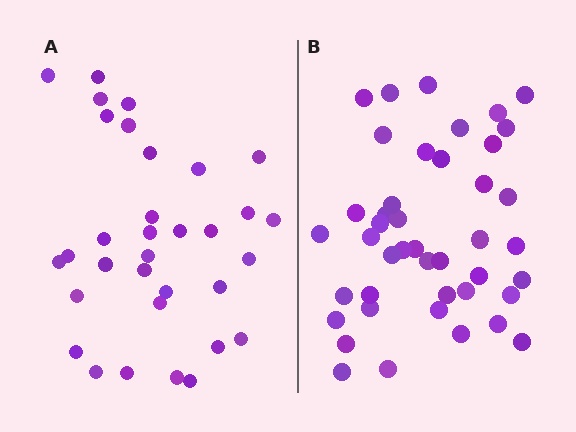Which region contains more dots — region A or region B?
Region B (the right region) has more dots.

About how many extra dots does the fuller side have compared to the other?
Region B has roughly 10 or so more dots than region A.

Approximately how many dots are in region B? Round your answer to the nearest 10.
About 40 dots. (The exact count is 43, which rounds to 40.)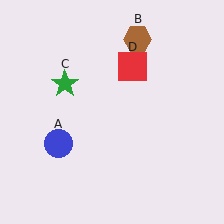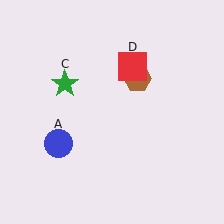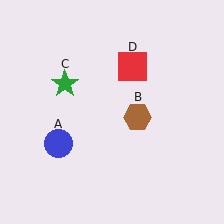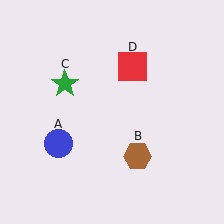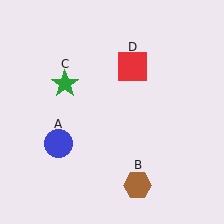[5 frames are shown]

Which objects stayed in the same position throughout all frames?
Blue circle (object A) and green star (object C) and red square (object D) remained stationary.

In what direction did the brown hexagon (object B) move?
The brown hexagon (object B) moved down.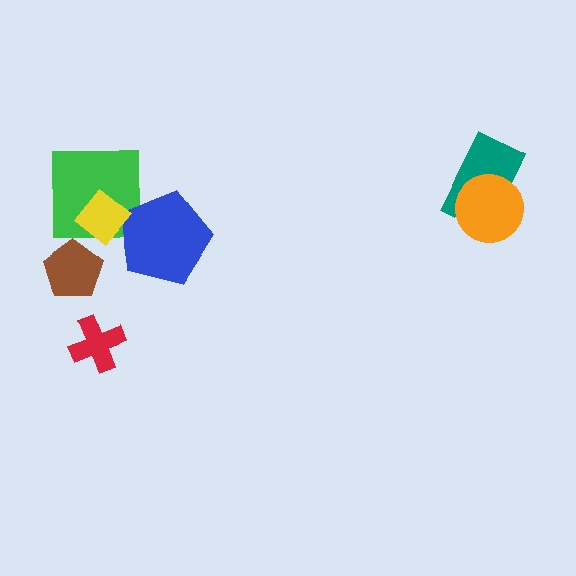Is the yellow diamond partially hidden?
No, no other shape covers it.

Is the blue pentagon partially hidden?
Yes, it is partially covered by another shape.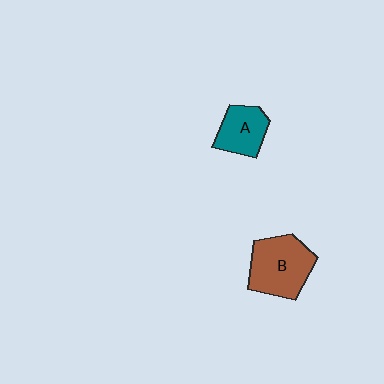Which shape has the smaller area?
Shape A (teal).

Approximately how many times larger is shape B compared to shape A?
Approximately 1.6 times.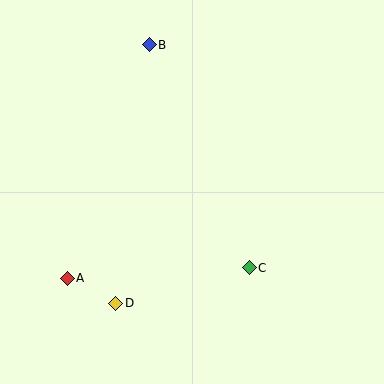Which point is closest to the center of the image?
Point C at (249, 268) is closest to the center.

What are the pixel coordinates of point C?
Point C is at (249, 268).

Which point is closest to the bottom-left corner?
Point A is closest to the bottom-left corner.